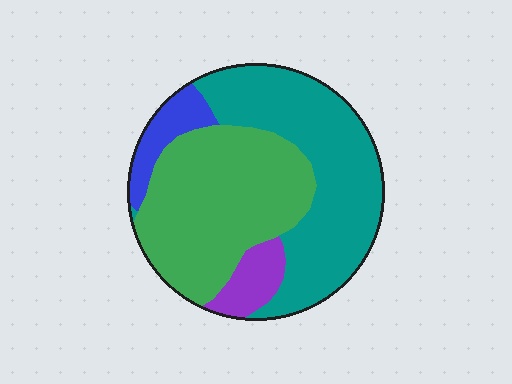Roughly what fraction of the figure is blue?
Blue covers roughly 10% of the figure.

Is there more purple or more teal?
Teal.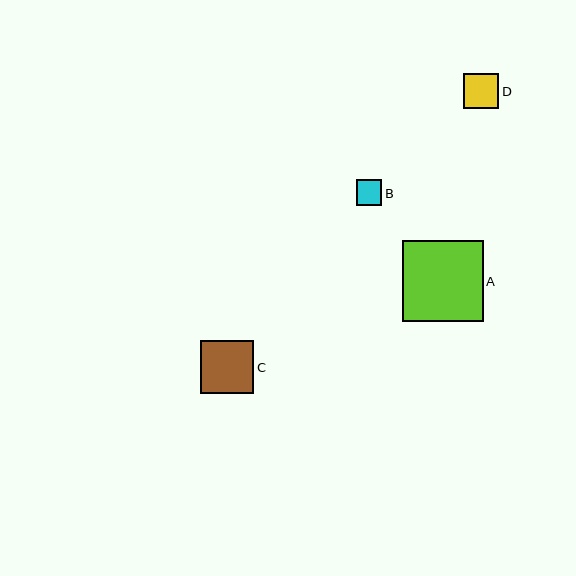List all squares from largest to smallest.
From largest to smallest: A, C, D, B.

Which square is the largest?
Square A is the largest with a size of approximately 81 pixels.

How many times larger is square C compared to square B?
Square C is approximately 2.1 times the size of square B.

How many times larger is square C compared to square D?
Square C is approximately 1.5 times the size of square D.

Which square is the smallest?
Square B is the smallest with a size of approximately 26 pixels.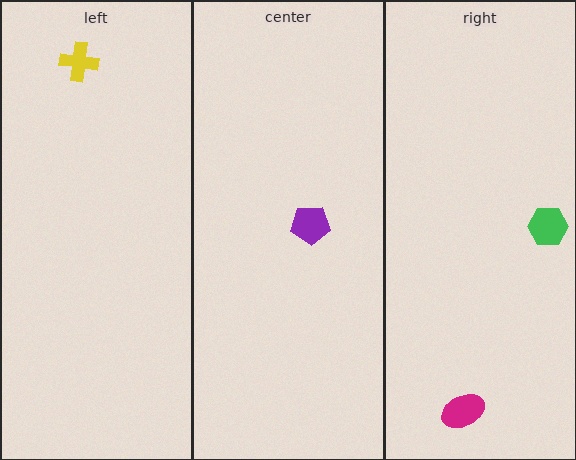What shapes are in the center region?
The purple pentagon.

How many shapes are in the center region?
1.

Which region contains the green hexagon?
The right region.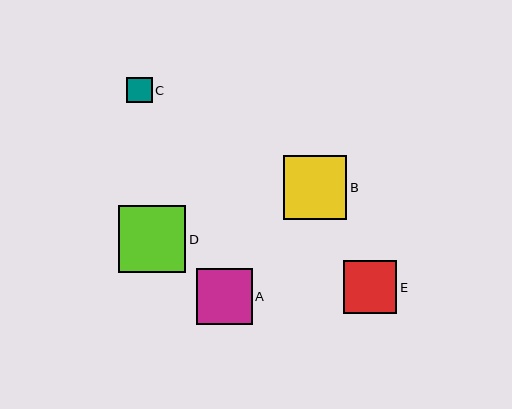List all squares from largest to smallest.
From largest to smallest: D, B, A, E, C.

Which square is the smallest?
Square C is the smallest with a size of approximately 26 pixels.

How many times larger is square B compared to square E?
Square B is approximately 1.2 times the size of square E.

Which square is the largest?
Square D is the largest with a size of approximately 67 pixels.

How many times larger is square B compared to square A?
Square B is approximately 1.1 times the size of square A.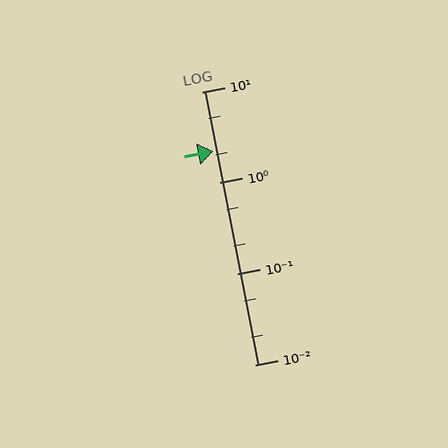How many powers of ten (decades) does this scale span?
The scale spans 3 decades, from 0.01 to 10.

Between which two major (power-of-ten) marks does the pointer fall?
The pointer is between 1 and 10.